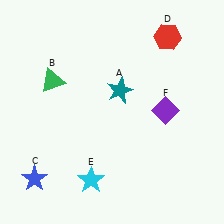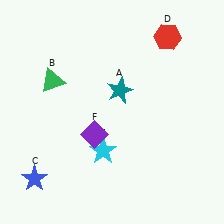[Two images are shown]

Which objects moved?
The objects that moved are: the cyan star (E), the purple diamond (F).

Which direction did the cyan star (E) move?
The cyan star (E) moved up.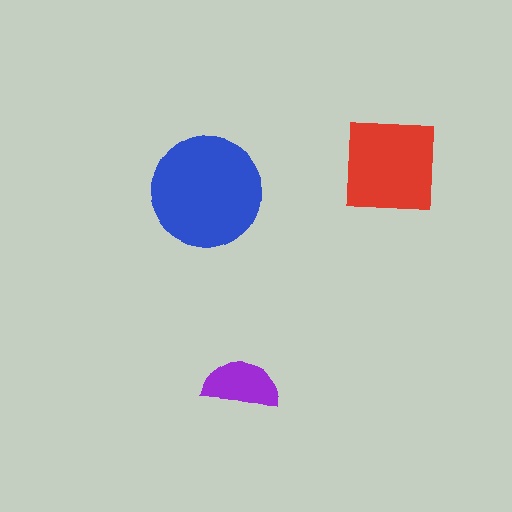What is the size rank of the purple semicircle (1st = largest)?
3rd.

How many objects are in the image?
There are 3 objects in the image.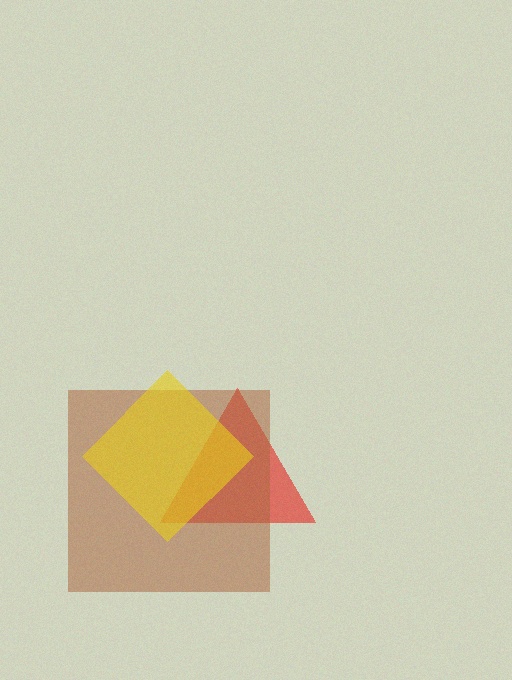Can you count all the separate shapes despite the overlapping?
Yes, there are 3 separate shapes.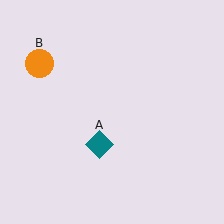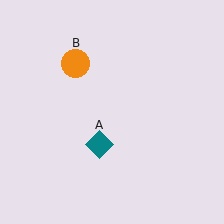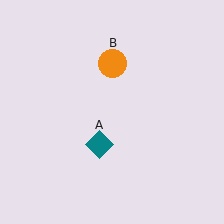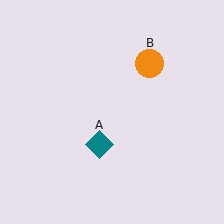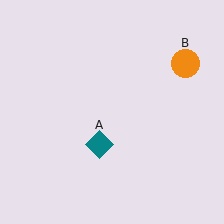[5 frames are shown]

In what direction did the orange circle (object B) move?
The orange circle (object B) moved right.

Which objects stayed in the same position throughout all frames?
Teal diamond (object A) remained stationary.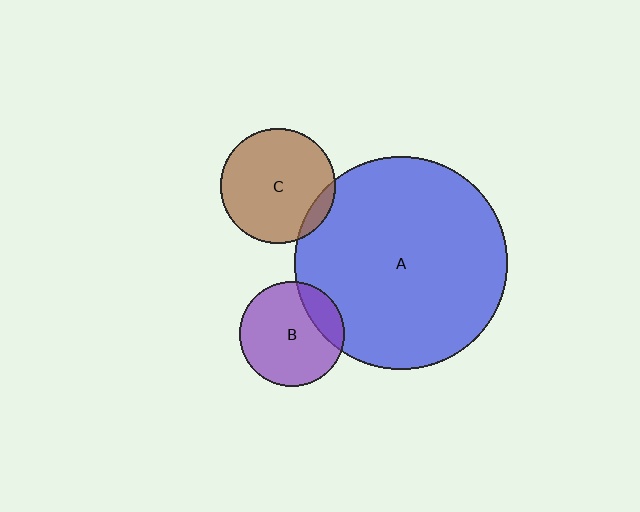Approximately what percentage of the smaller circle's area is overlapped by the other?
Approximately 20%.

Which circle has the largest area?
Circle A (blue).